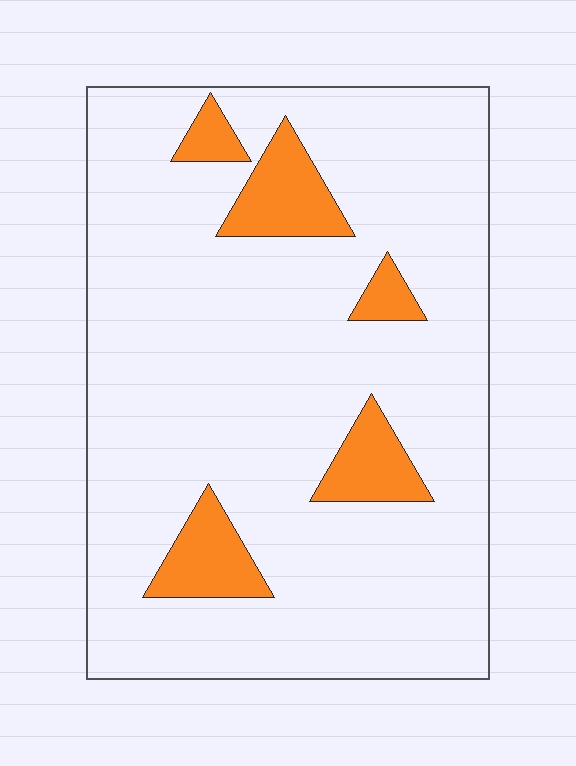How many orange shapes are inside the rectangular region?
5.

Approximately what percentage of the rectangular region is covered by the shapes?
Approximately 10%.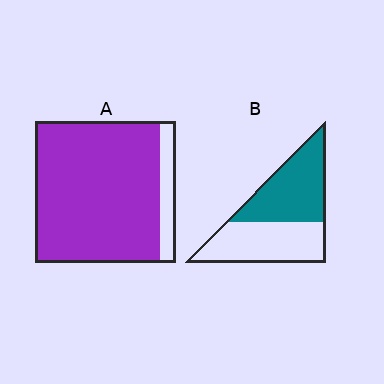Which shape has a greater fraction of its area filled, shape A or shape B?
Shape A.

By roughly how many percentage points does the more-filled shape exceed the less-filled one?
By roughly 40 percentage points (A over B).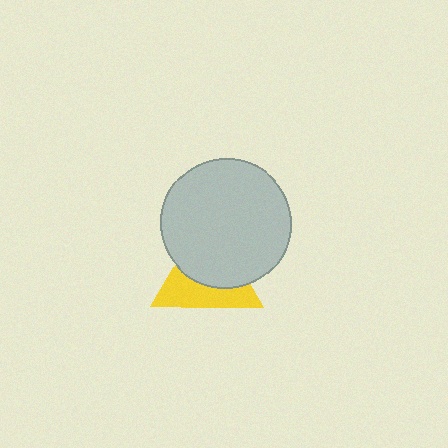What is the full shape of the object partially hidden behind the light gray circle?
The partially hidden object is a yellow triangle.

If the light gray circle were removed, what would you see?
You would see the complete yellow triangle.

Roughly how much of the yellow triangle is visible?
A small part of it is visible (roughly 44%).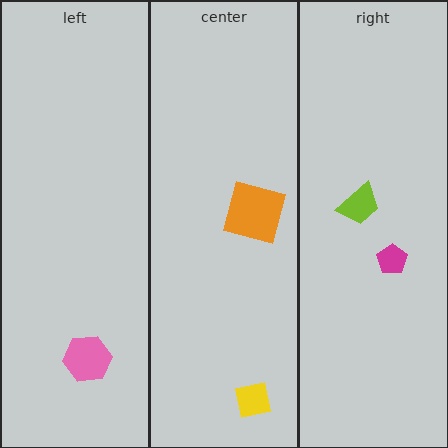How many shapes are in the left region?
1.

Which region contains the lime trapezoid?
The right region.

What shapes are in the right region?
The magenta pentagon, the lime trapezoid.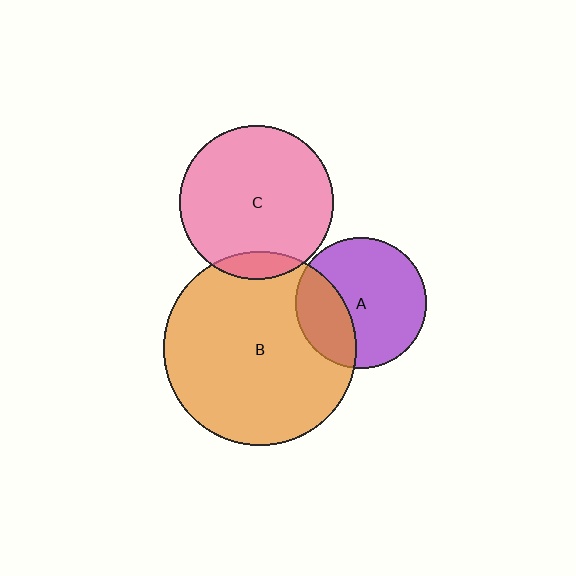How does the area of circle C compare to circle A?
Approximately 1.4 times.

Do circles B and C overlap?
Yes.